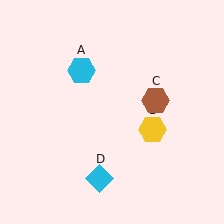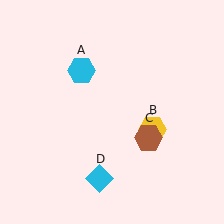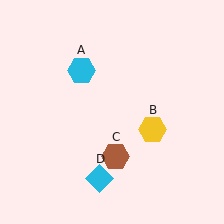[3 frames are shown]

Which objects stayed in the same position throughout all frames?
Cyan hexagon (object A) and yellow hexagon (object B) and cyan diamond (object D) remained stationary.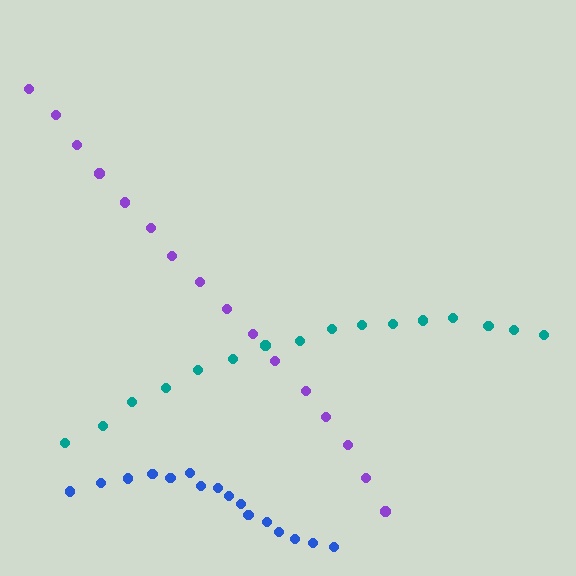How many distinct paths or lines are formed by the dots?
There are 3 distinct paths.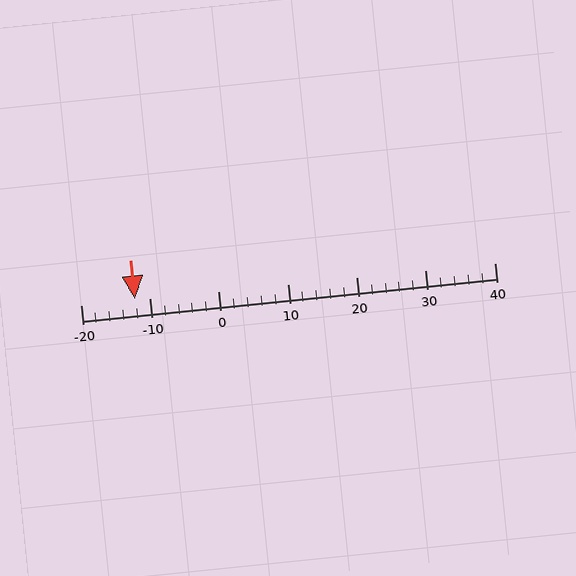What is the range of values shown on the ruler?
The ruler shows values from -20 to 40.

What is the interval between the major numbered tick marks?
The major tick marks are spaced 10 units apart.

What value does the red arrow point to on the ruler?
The red arrow points to approximately -12.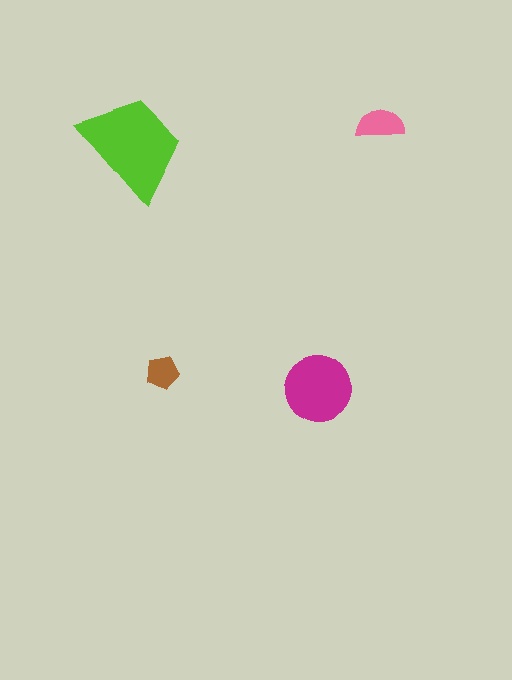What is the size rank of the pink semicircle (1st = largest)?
3rd.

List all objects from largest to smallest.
The lime trapezoid, the magenta circle, the pink semicircle, the brown pentagon.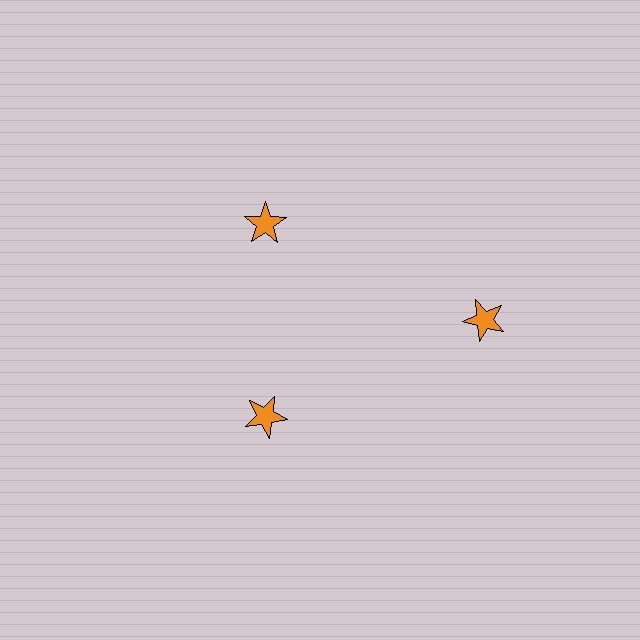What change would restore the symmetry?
The symmetry would be restored by moving it inward, back onto the ring so that all 3 stars sit at equal angles and equal distance from the center.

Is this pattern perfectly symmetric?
No. The 3 orange stars are arranged in a ring, but one element near the 3 o'clock position is pushed outward from the center, breaking the 3-fold rotational symmetry.